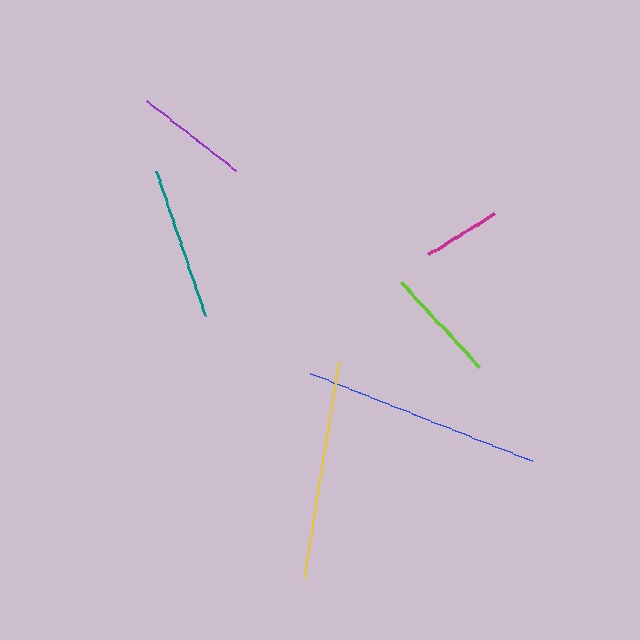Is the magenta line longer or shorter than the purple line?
The purple line is longer than the magenta line.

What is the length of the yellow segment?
The yellow segment is approximately 218 pixels long.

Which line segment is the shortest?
The magenta line is the shortest at approximately 78 pixels.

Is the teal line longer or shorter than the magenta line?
The teal line is longer than the magenta line.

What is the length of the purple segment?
The purple segment is approximately 112 pixels long.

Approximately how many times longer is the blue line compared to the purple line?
The blue line is approximately 2.1 times the length of the purple line.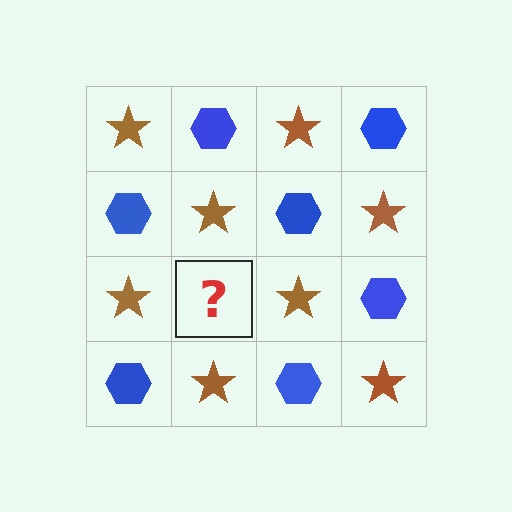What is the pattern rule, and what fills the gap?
The rule is that it alternates brown star and blue hexagon in a checkerboard pattern. The gap should be filled with a blue hexagon.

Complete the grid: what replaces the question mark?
The question mark should be replaced with a blue hexagon.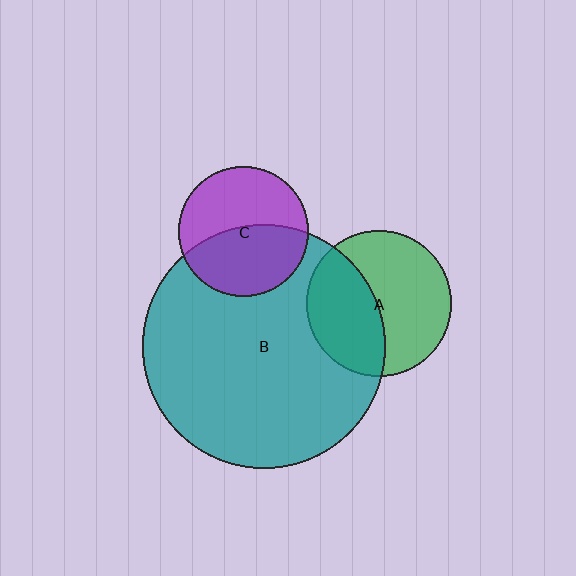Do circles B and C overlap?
Yes.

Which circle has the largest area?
Circle B (teal).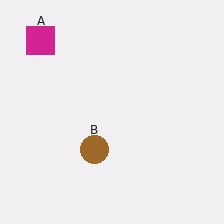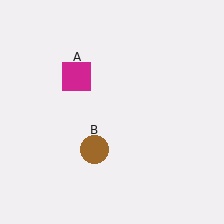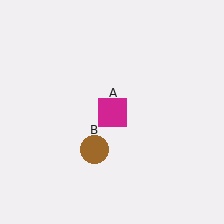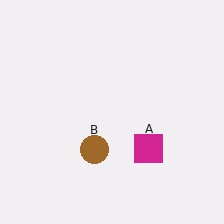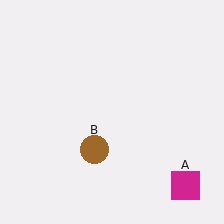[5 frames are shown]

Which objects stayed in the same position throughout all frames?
Brown circle (object B) remained stationary.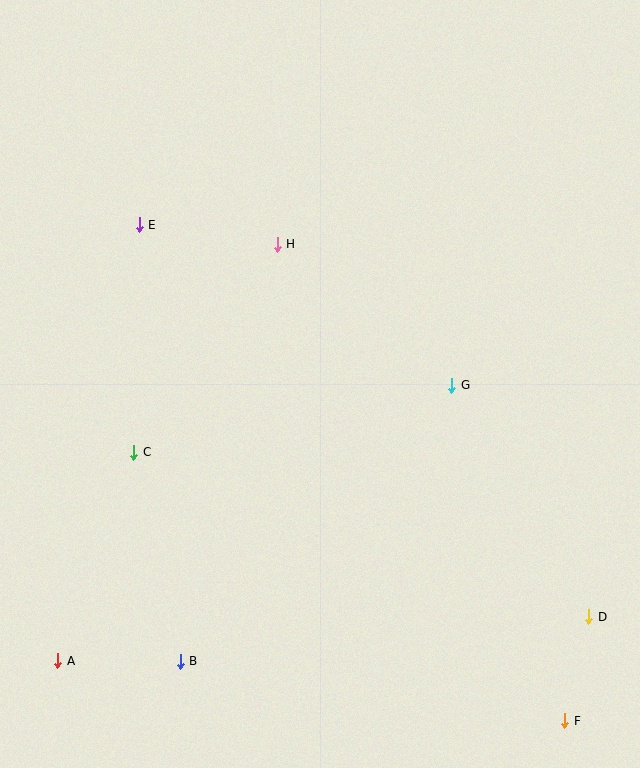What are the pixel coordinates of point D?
Point D is at (589, 617).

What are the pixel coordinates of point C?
Point C is at (134, 452).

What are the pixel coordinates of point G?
Point G is at (452, 385).